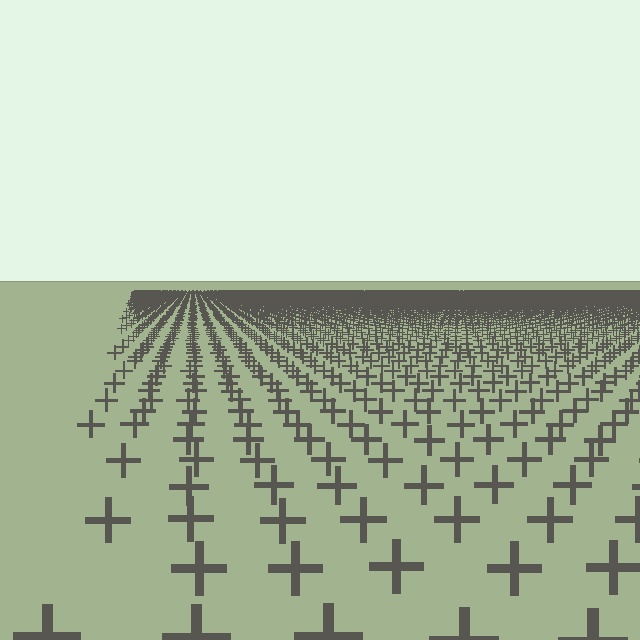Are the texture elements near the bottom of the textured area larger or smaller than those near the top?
Larger. Near the bottom, elements are closer to the viewer and appear at a bigger on-screen size.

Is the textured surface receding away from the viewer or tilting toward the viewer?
The surface is receding away from the viewer. Texture elements get smaller and denser toward the top.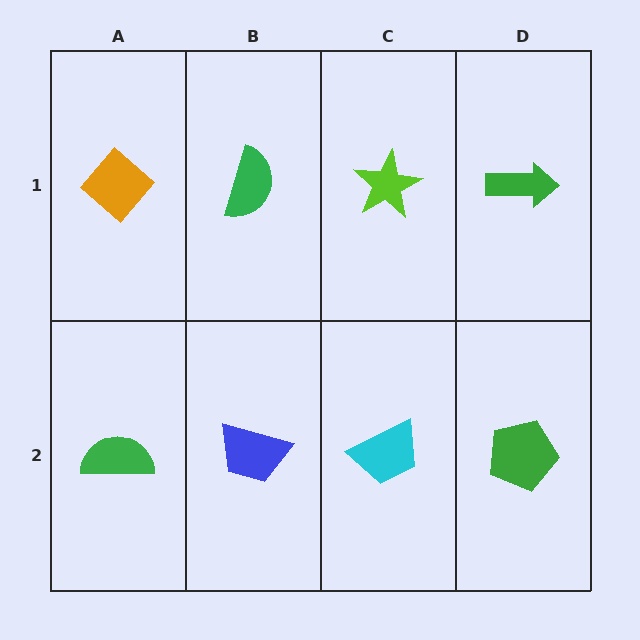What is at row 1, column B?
A green semicircle.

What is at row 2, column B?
A blue trapezoid.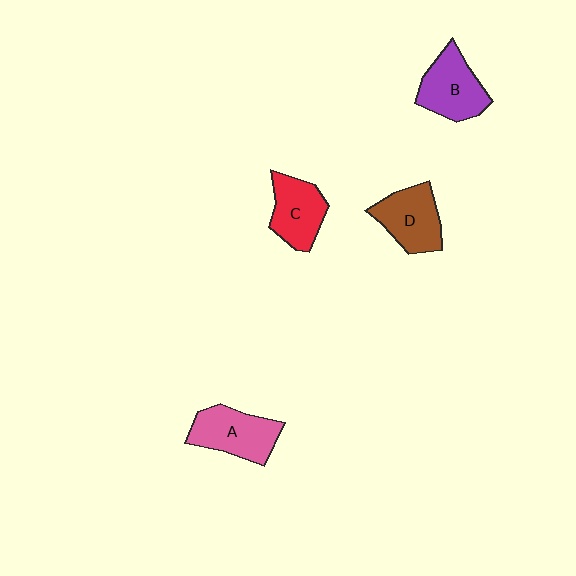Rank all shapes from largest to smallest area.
From largest to smallest: A (pink), B (purple), D (brown), C (red).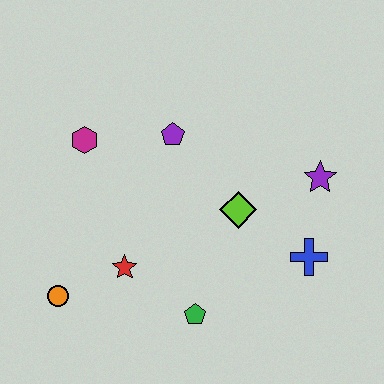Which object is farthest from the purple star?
The orange circle is farthest from the purple star.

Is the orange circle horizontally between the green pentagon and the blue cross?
No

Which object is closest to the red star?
The orange circle is closest to the red star.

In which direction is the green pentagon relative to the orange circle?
The green pentagon is to the right of the orange circle.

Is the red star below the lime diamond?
Yes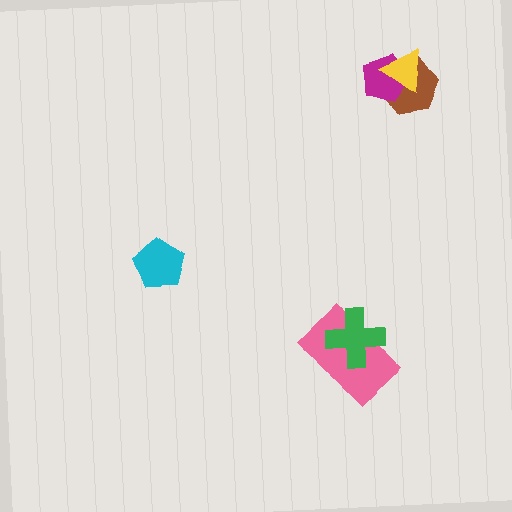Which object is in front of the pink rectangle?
The green cross is in front of the pink rectangle.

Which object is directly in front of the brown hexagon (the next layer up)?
The magenta pentagon is directly in front of the brown hexagon.